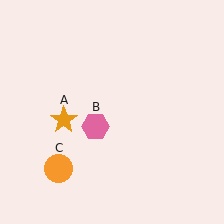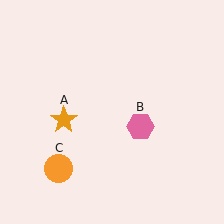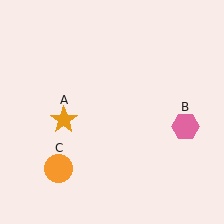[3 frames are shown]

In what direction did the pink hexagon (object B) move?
The pink hexagon (object B) moved right.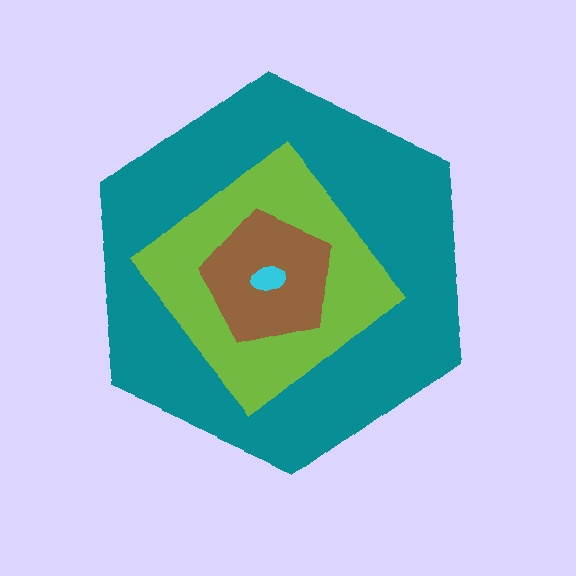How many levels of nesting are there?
4.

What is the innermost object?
The cyan ellipse.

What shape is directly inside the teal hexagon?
The lime diamond.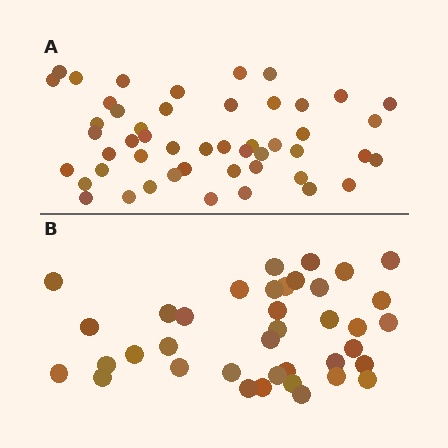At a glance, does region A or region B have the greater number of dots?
Region A (the top region) has more dots.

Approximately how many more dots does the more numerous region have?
Region A has roughly 12 or so more dots than region B.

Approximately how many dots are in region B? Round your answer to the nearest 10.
About 40 dots. (The exact count is 38, which rounds to 40.)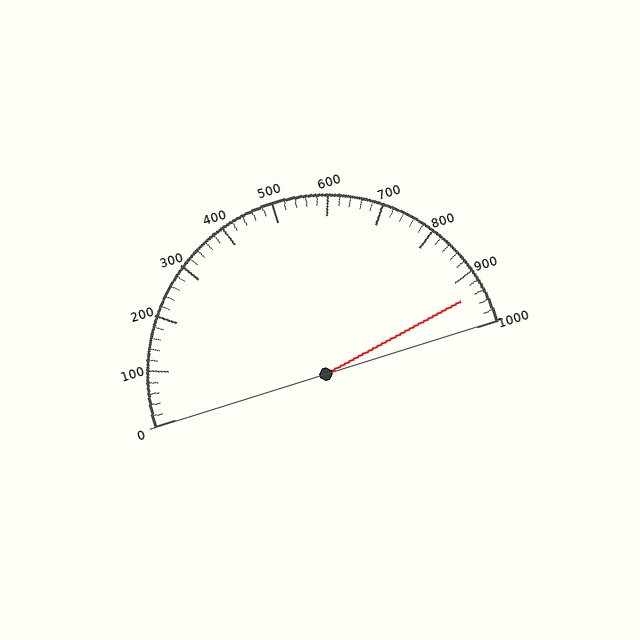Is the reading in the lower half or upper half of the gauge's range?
The reading is in the upper half of the range (0 to 1000).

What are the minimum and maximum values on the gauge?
The gauge ranges from 0 to 1000.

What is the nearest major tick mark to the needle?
The nearest major tick mark is 900.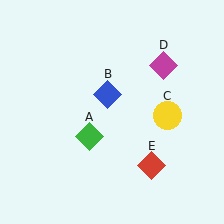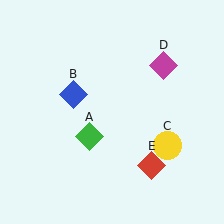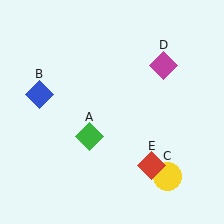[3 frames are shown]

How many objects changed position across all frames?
2 objects changed position: blue diamond (object B), yellow circle (object C).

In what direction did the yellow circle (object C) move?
The yellow circle (object C) moved down.